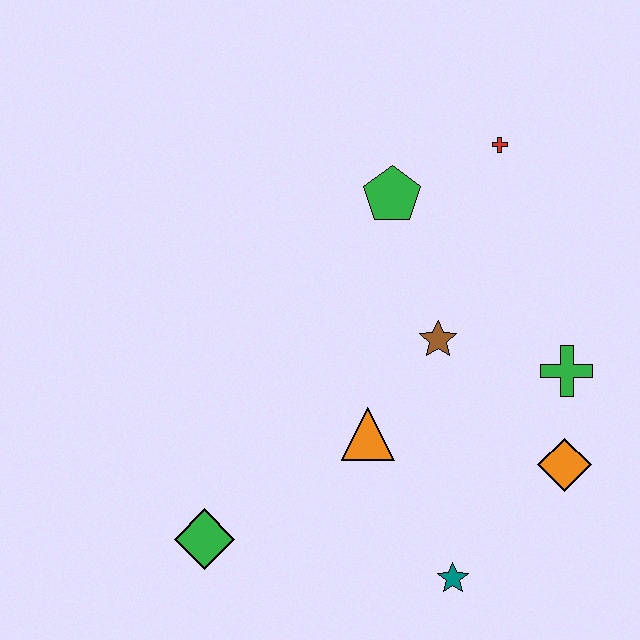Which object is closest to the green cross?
The orange diamond is closest to the green cross.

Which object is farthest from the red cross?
The green diamond is farthest from the red cross.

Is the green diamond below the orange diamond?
Yes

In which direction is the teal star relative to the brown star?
The teal star is below the brown star.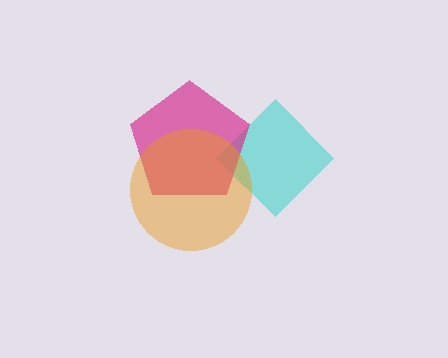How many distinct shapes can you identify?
There are 3 distinct shapes: a cyan diamond, a magenta pentagon, an orange circle.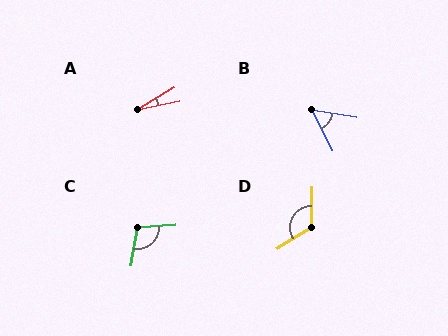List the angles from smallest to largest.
A (19°), B (54°), C (104°), D (122°).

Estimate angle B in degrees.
Approximately 54 degrees.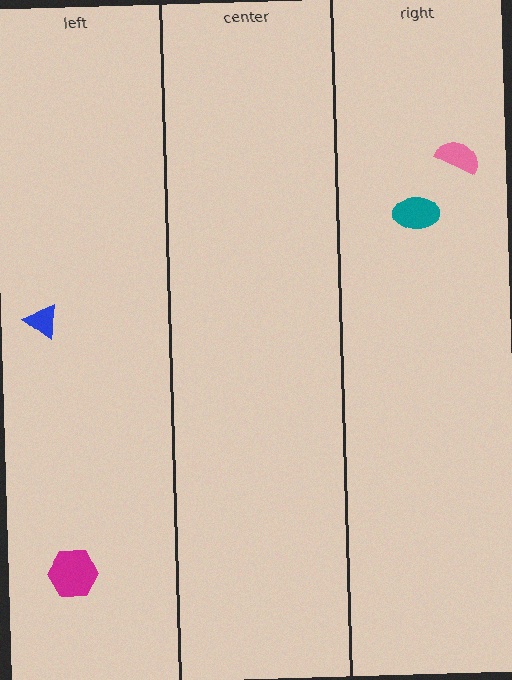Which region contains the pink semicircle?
The right region.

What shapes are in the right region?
The pink semicircle, the teal ellipse.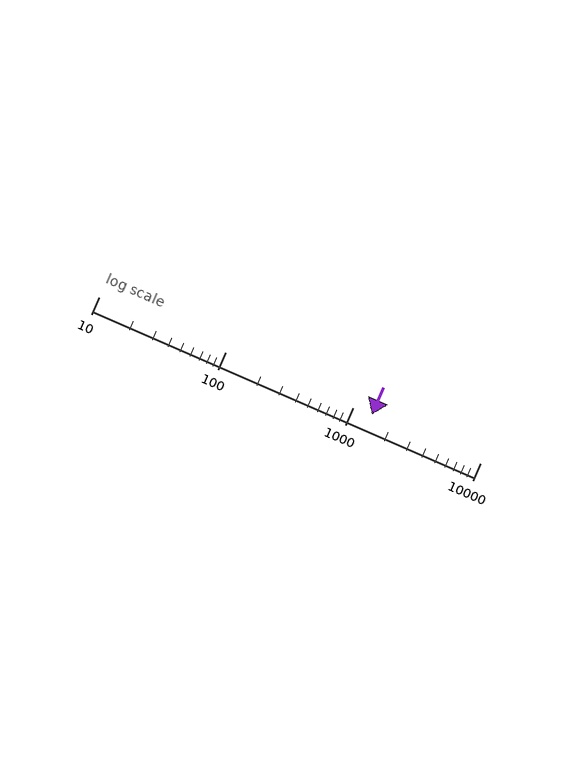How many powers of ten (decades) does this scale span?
The scale spans 3 decades, from 10 to 10000.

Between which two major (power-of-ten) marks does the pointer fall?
The pointer is between 1000 and 10000.